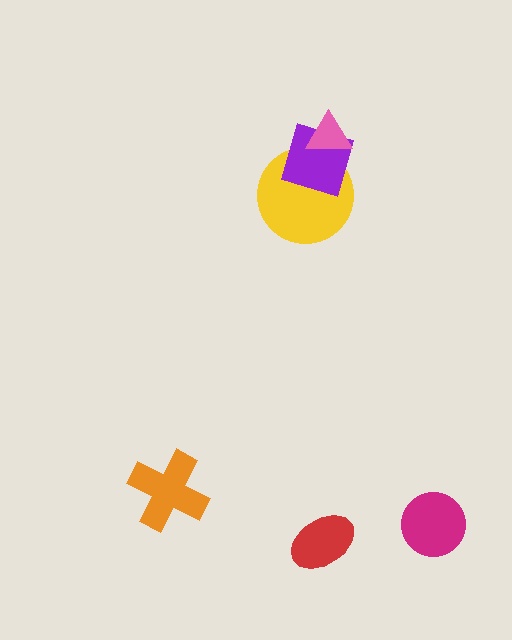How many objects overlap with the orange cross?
0 objects overlap with the orange cross.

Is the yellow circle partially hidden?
Yes, it is partially covered by another shape.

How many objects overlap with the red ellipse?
0 objects overlap with the red ellipse.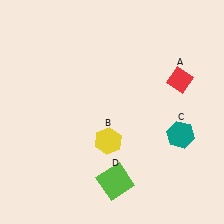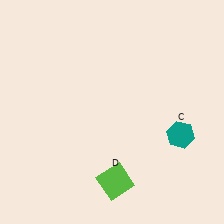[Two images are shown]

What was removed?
The red diamond (A), the yellow hexagon (B) were removed in Image 2.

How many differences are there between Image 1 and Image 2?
There are 2 differences between the two images.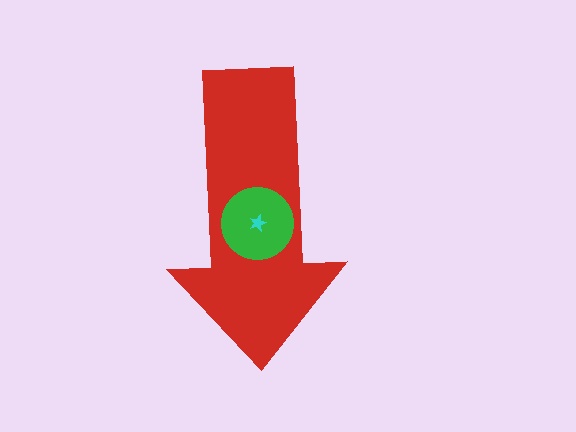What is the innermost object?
The cyan star.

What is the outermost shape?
The red arrow.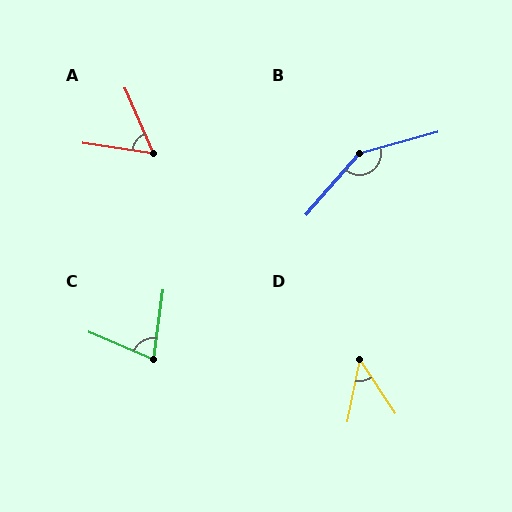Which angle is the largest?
B, at approximately 147 degrees.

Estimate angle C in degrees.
Approximately 75 degrees.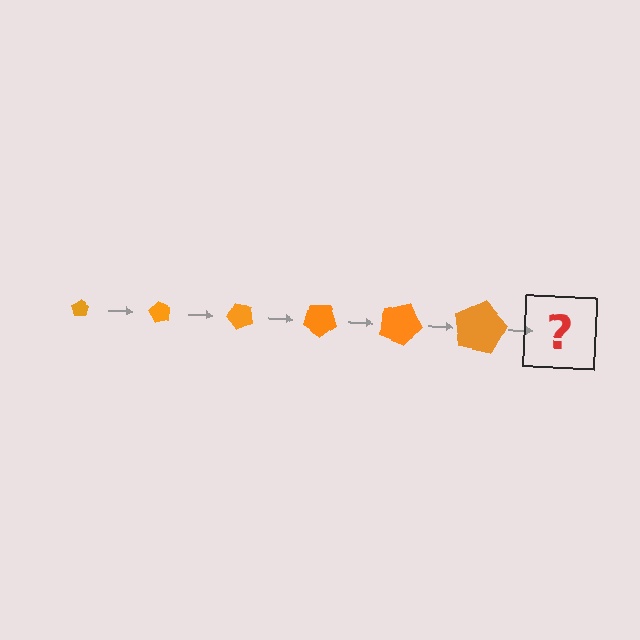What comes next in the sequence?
The next element should be a pentagon, larger than the previous one and rotated 360 degrees from the start.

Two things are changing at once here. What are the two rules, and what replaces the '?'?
The two rules are that the pentagon grows larger each step and it rotates 60 degrees each step. The '?' should be a pentagon, larger than the previous one and rotated 360 degrees from the start.